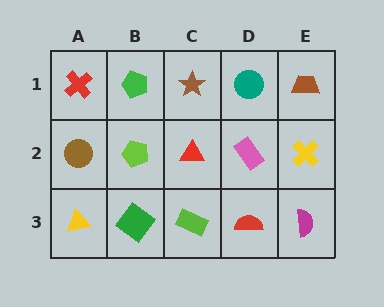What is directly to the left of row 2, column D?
A red triangle.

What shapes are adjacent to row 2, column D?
A teal circle (row 1, column D), a red semicircle (row 3, column D), a red triangle (row 2, column C), a yellow cross (row 2, column E).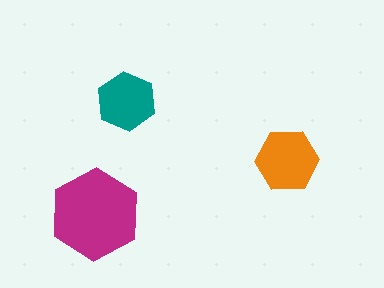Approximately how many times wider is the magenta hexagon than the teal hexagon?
About 1.5 times wider.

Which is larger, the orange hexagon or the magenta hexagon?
The magenta one.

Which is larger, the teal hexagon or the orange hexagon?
The orange one.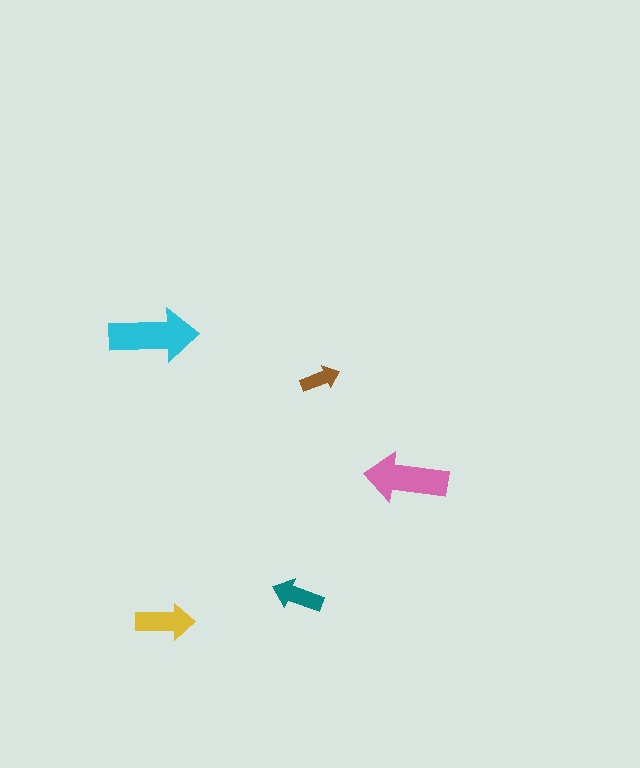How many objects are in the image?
There are 5 objects in the image.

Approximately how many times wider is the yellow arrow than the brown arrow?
About 1.5 times wider.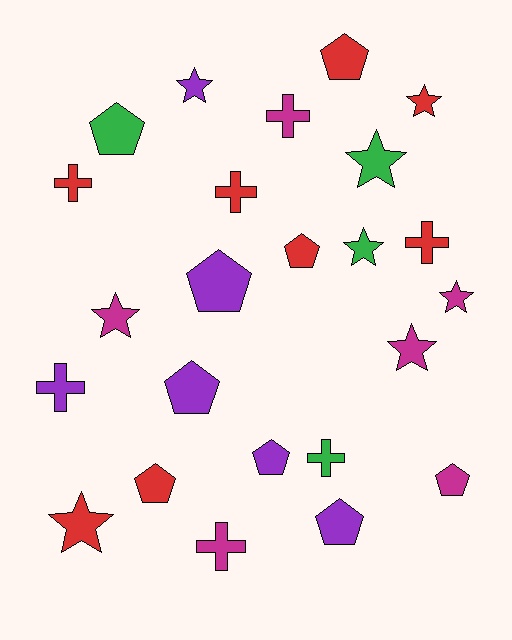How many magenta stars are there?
There are 3 magenta stars.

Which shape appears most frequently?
Pentagon, with 9 objects.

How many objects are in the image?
There are 24 objects.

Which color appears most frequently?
Red, with 8 objects.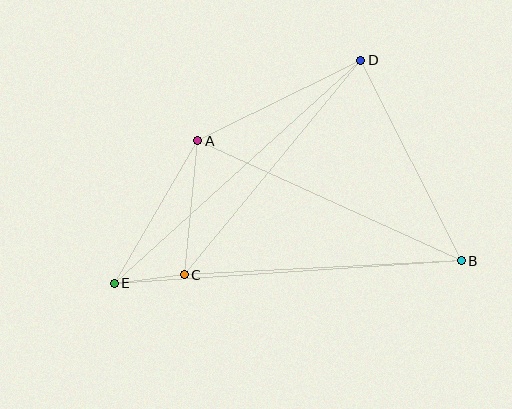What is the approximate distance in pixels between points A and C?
The distance between A and C is approximately 135 pixels.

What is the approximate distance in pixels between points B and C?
The distance between B and C is approximately 277 pixels.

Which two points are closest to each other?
Points C and E are closest to each other.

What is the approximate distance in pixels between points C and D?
The distance between C and D is approximately 278 pixels.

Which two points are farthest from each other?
Points B and E are farthest from each other.